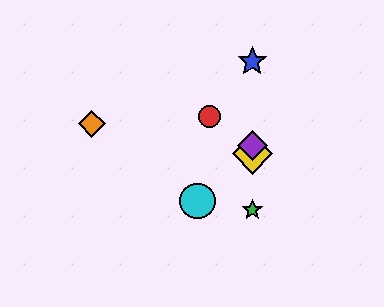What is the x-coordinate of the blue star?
The blue star is at x≈252.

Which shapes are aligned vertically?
The blue star, the green star, the yellow diamond, the purple diamond are aligned vertically.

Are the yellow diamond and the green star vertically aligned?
Yes, both are at x≈252.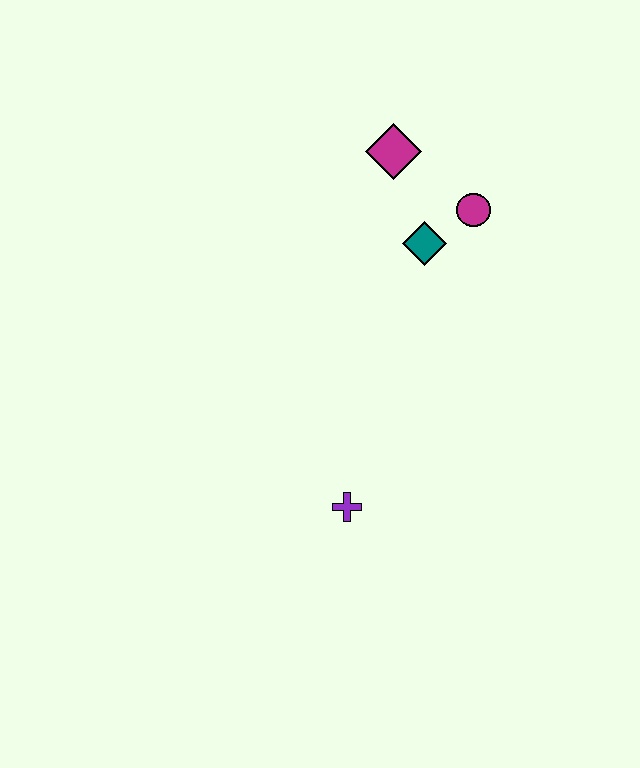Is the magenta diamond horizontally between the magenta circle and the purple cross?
Yes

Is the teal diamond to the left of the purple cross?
No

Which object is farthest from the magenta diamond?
The purple cross is farthest from the magenta diamond.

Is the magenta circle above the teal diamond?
Yes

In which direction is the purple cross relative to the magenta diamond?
The purple cross is below the magenta diamond.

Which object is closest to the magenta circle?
The teal diamond is closest to the magenta circle.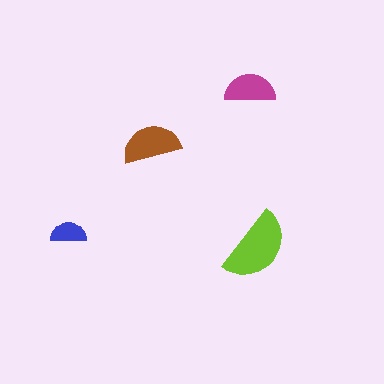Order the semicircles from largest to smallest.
the lime one, the brown one, the magenta one, the blue one.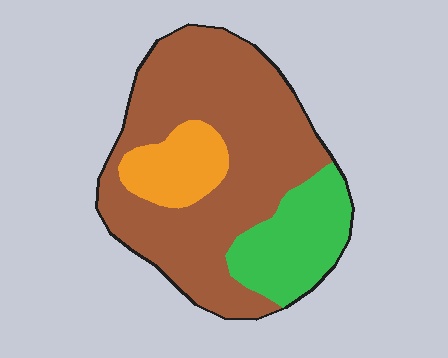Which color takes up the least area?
Orange, at roughly 15%.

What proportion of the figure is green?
Green takes up less than a quarter of the figure.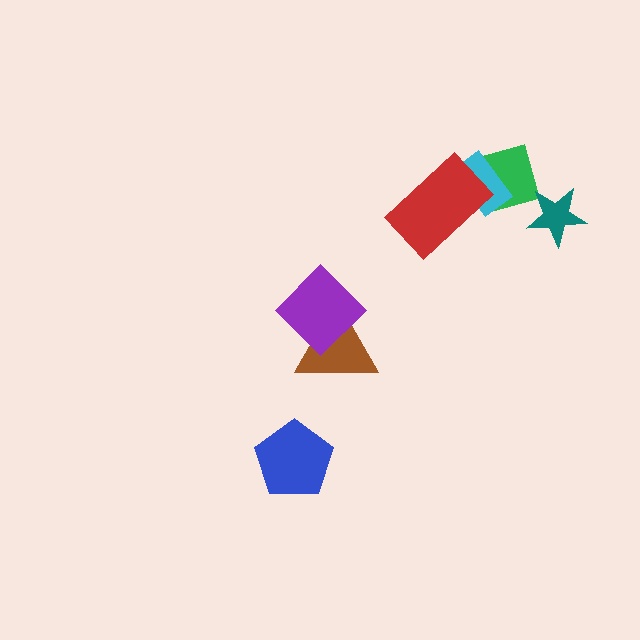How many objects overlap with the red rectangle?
1 object overlaps with the red rectangle.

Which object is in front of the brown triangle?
The purple diamond is in front of the brown triangle.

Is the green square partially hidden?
Yes, it is partially covered by another shape.